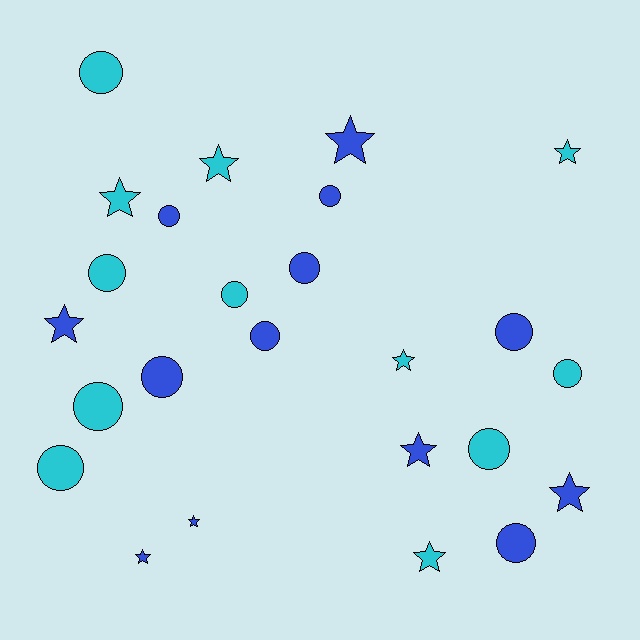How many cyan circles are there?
There are 7 cyan circles.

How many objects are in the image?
There are 25 objects.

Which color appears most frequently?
Blue, with 13 objects.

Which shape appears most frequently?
Circle, with 14 objects.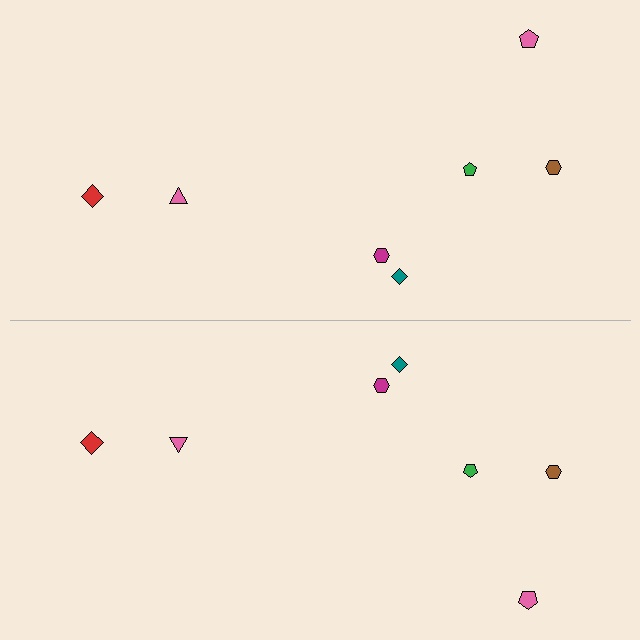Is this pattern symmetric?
Yes, this pattern has bilateral (reflection) symmetry.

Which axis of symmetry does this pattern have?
The pattern has a horizontal axis of symmetry running through the center of the image.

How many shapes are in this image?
There are 14 shapes in this image.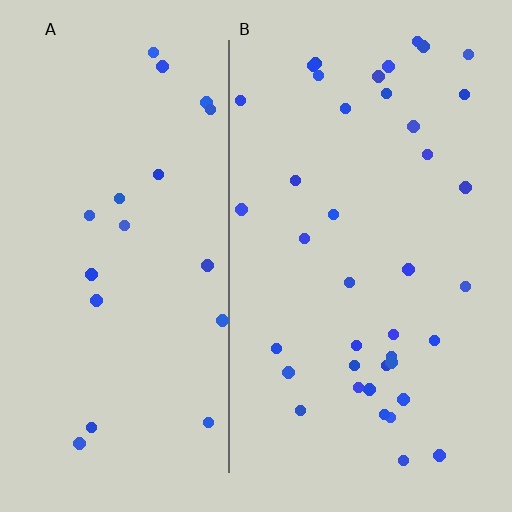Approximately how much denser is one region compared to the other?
Approximately 2.0× — region B over region A.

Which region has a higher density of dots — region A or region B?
B (the right).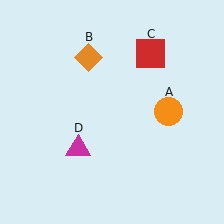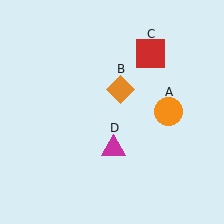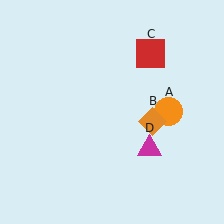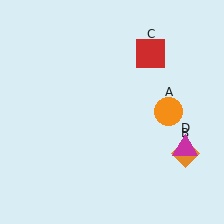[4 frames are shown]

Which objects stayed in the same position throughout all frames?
Orange circle (object A) and red square (object C) remained stationary.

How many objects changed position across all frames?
2 objects changed position: orange diamond (object B), magenta triangle (object D).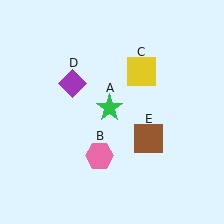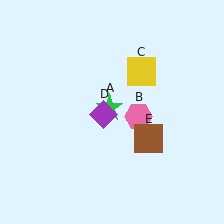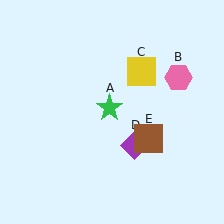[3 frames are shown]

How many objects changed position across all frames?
2 objects changed position: pink hexagon (object B), purple diamond (object D).